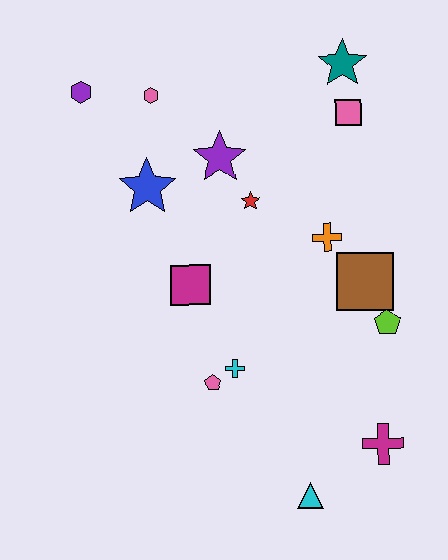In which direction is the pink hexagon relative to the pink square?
The pink hexagon is to the left of the pink square.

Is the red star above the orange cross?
Yes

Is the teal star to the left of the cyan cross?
No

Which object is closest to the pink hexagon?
The purple hexagon is closest to the pink hexagon.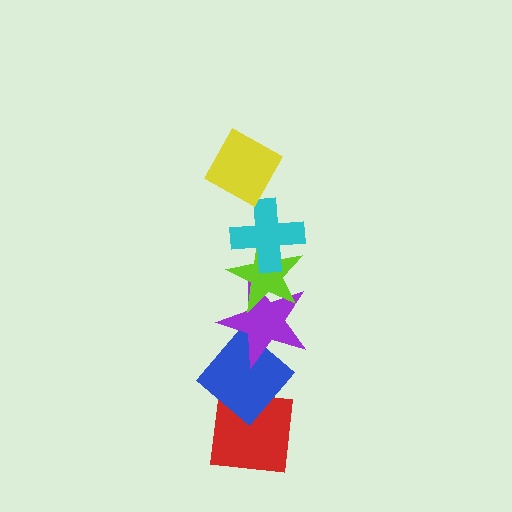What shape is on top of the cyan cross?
The yellow diamond is on top of the cyan cross.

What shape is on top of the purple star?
The lime star is on top of the purple star.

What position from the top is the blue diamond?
The blue diamond is 5th from the top.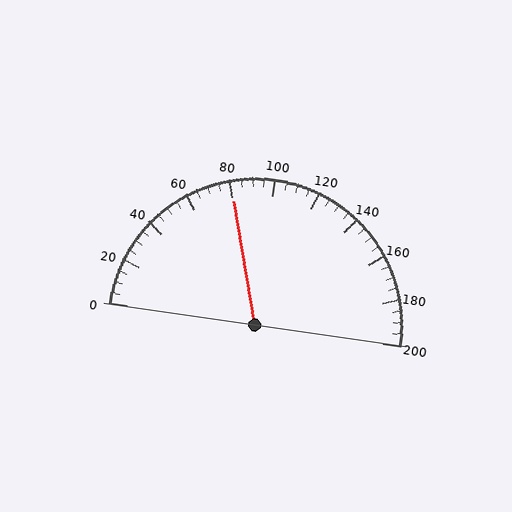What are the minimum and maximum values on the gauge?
The gauge ranges from 0 to 200.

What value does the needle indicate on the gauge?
The needle indicates approximately 80.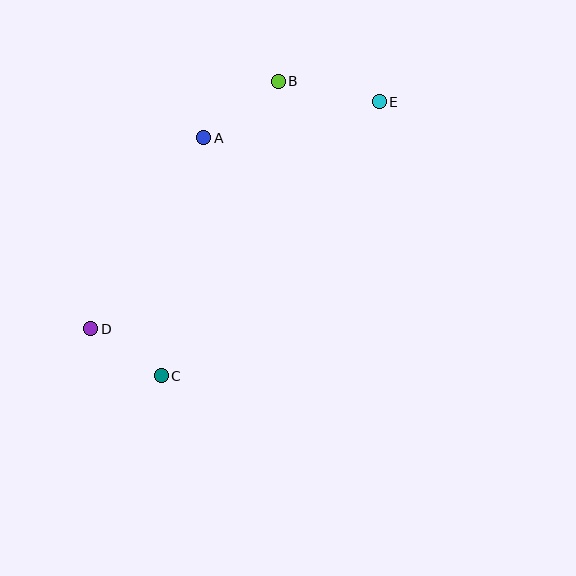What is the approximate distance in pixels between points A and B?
The distance between A and B is approximately 93 pixels.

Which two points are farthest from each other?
Points D and E are farthest from each other.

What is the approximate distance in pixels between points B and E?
The distance between B and E is approximately 103 pixels.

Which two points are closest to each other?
Points C and D are closest to each other.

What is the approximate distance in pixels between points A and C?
The distance between A and C is approximately 242 pixels.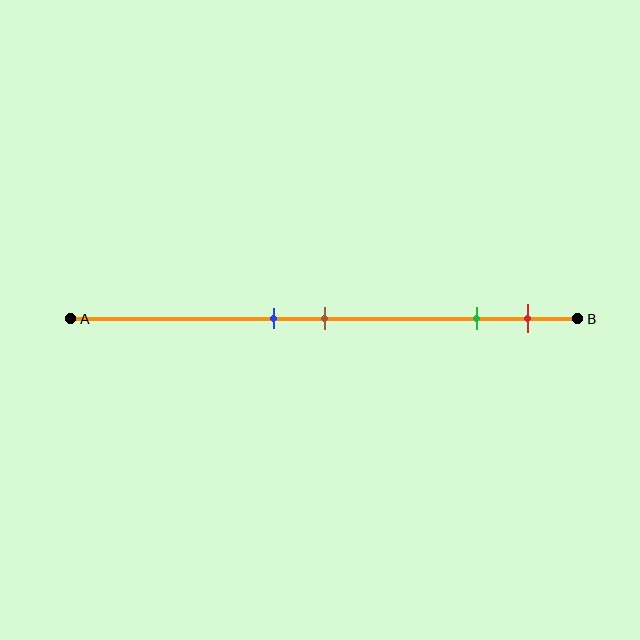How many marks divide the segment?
There are 4 marks dividing the segment.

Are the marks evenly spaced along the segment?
No, the marks are not evenly spaced.